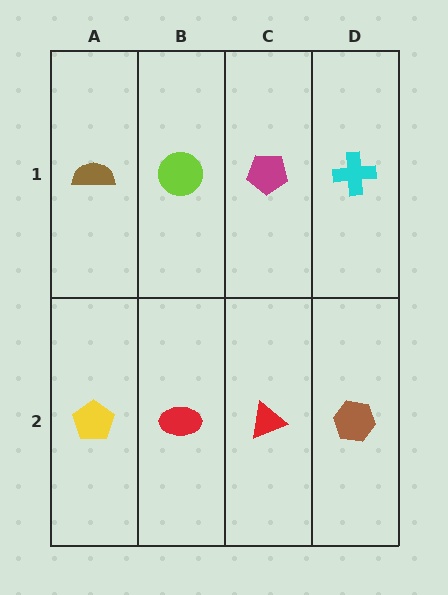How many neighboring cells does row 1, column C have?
3.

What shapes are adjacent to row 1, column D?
A brown hexagon (row 2, column D), a magenta pentagon (row 1, column C).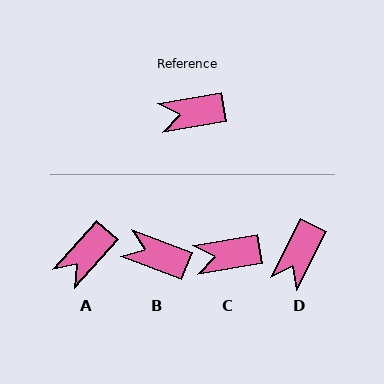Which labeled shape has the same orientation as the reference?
C.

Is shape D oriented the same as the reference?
No, it is off by about 53 degrees.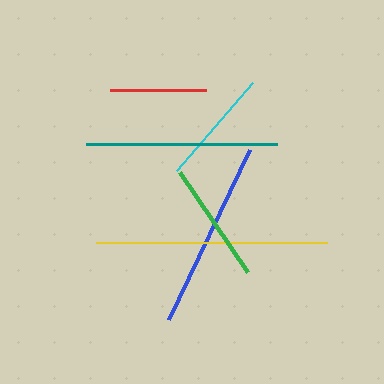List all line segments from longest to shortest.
From longest to shortest: yellow, teal, blue, green, cyan, red.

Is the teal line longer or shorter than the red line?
The teal line is longer than the red line.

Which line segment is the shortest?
The red line is the shortest at approximately 96 pixels.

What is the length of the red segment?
The red segment is approximately 96 pixels long.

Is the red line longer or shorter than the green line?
The green line is longer than the red line.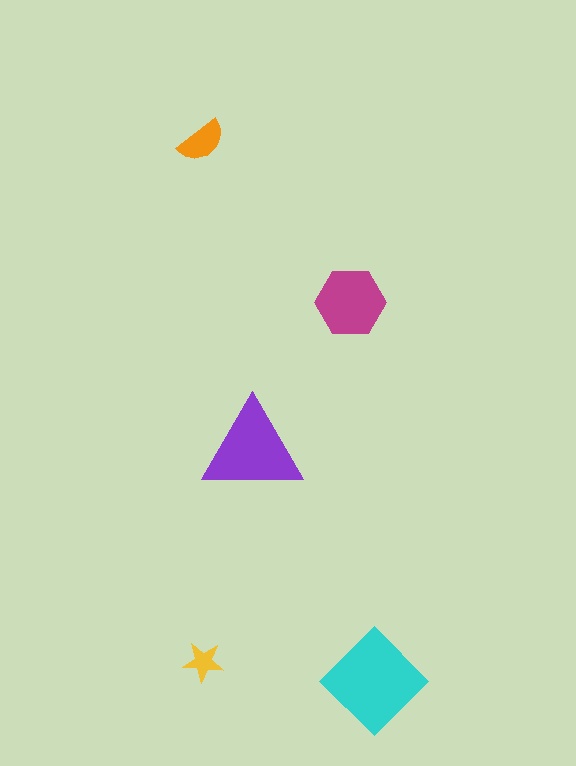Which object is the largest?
The cyan diamond.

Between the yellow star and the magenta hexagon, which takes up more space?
The magenta hexagon.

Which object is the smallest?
The yellow star.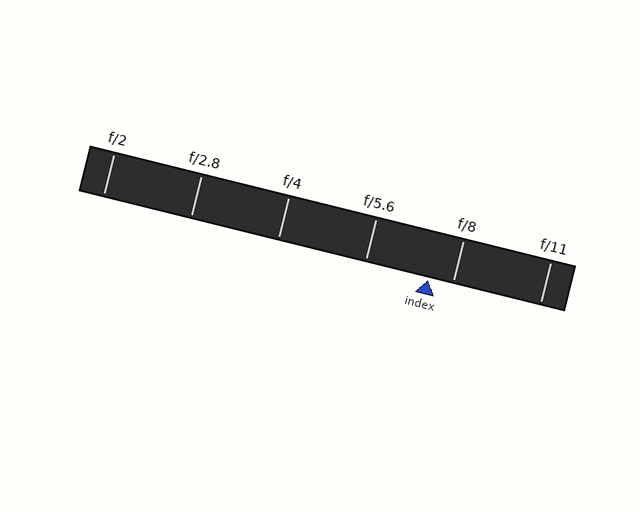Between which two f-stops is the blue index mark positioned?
The index mark is between f/5.6 and f/8.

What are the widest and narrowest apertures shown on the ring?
The widest aperture shown is f/2 and the narrowest is f/11.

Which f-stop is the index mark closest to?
The index mark is closest to f/8.